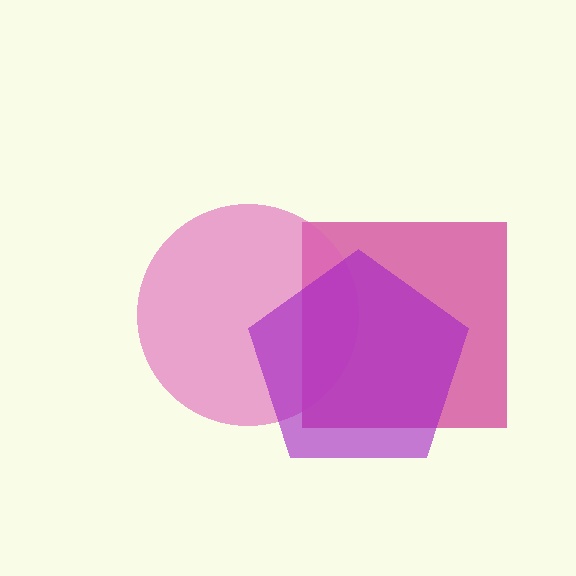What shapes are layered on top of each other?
The layered shapes are: a magenta square, a pink circle, a purple pentagon.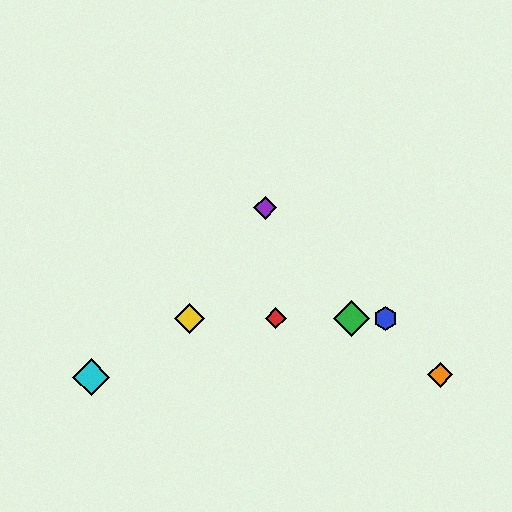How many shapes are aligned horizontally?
4 shapes (the red diamond, the blue hexagon, the green diamond, the yellow diamond) are aligned horizontally.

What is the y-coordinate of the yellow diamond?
The yellow diamond is at y≈318.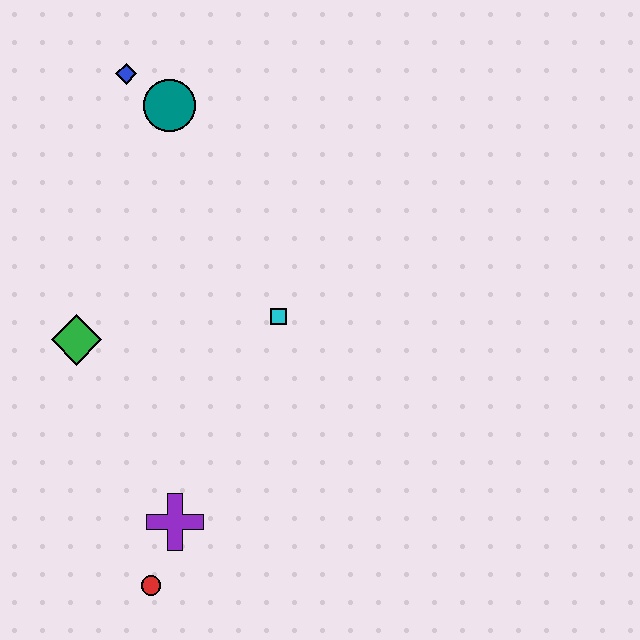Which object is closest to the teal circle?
The blue diamond is closest to the teal circle.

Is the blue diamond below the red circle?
No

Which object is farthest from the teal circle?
The red circle is farthest from the teal circle.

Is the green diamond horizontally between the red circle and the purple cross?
No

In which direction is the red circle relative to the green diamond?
The red circle is below the green diamond.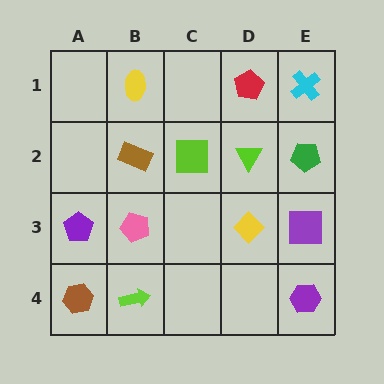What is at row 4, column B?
A lime arrow.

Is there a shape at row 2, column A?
No, that cell is empty.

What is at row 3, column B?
A pink pentagon.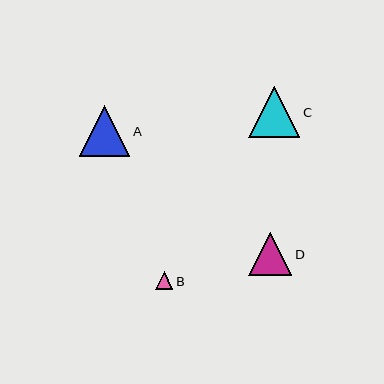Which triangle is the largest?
Triangle C is the largest with a size of approximately 51 pixels.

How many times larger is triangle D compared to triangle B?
Triangle D is approximately 2.4 times the size of triangle B.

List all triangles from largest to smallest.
From largest to smallest: C, A, D, B.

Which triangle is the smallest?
Triangle B is the smallest with a size of approximately 18 pixels.